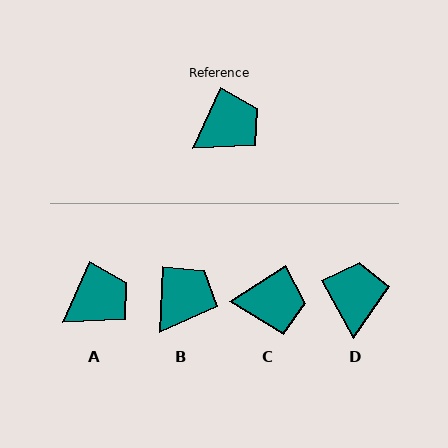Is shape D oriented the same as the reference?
No, it is off by about 53 degrees.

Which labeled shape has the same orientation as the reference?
A.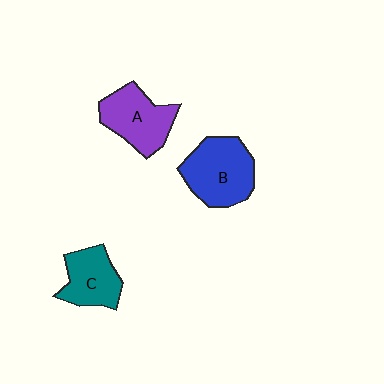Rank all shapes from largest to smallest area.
From largest to smallest: B (blue), A (purple), C (teal).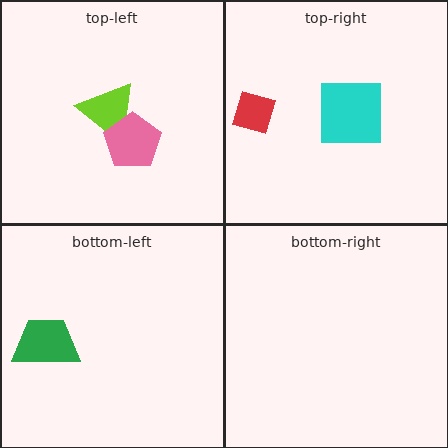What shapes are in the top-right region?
The cyan square, the red diamond.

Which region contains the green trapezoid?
The bottom-left region.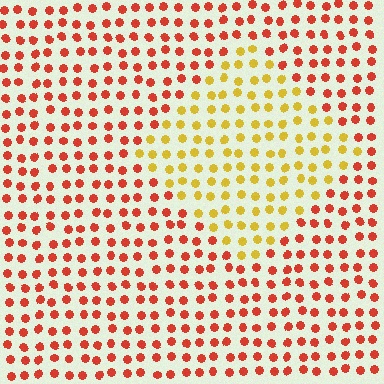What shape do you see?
I see a diamond.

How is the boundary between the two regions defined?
The boundary is defined purely by a slight shift in hue (about 46 degrees). Spacing, size, and orientation are identical on both sides.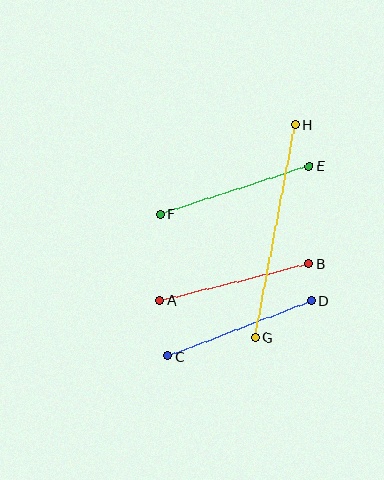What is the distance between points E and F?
The distance is approximately 157 pixels.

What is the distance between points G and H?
The distance is approximately 216 pixels.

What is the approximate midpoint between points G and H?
The midpoint is at approximately (275, 231) pixels.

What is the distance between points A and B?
The distance is approximately 154 pixels.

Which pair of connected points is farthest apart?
Points G and H are farthest apart.